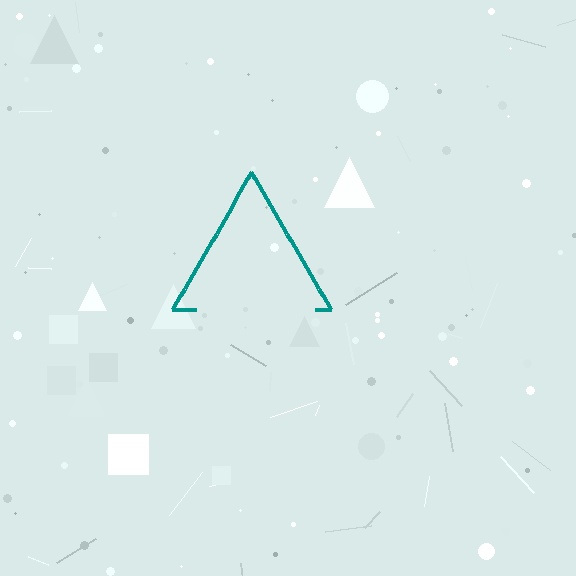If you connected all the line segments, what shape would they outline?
They would outline a triangle.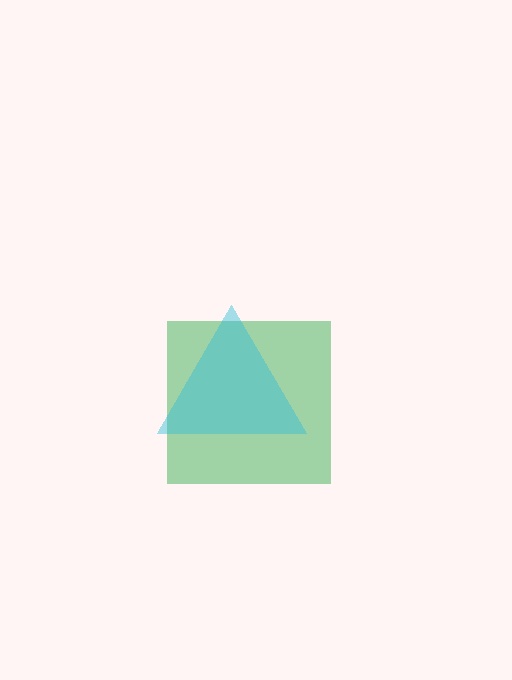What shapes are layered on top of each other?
The layered shapes are: a green square, a cyan triangle.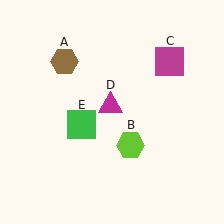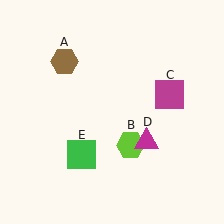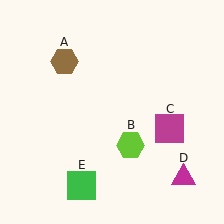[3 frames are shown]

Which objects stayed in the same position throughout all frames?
Brown hexagon (object A) and lime hexagon (object B) remained stationary.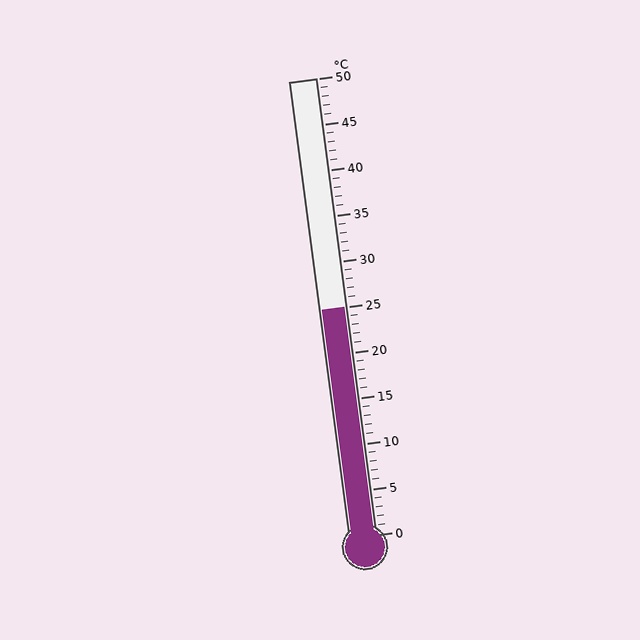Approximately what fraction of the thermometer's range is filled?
The thermometer is filled to approximately 50% of its range.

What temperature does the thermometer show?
The thermometer shows approximately 25°C.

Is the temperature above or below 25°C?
The temperature is at 25°C.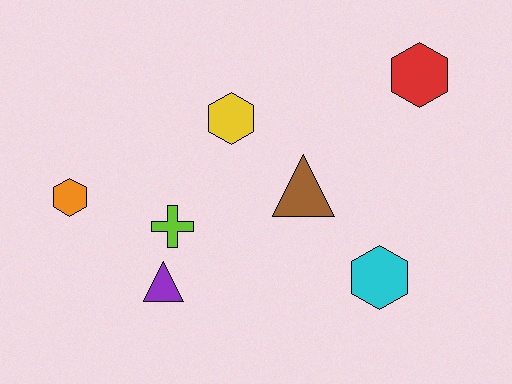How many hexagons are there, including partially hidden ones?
There are 4 hexagons.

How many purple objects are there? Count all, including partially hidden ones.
There is 1 purple object.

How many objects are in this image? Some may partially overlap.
There are 7 objects.